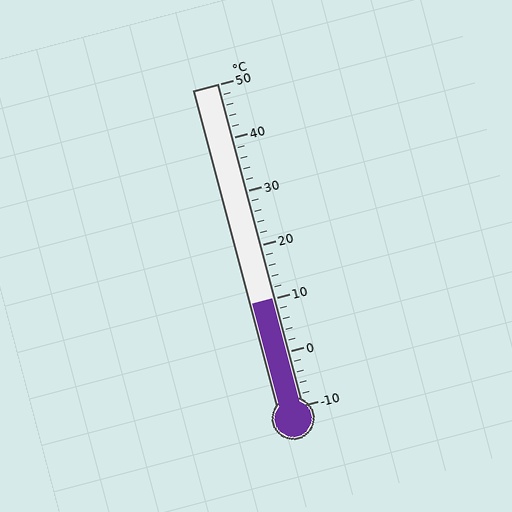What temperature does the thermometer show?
The thermometer shows approximately 10°C.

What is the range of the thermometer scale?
The thermometer scale ranges from -10°C to 50°C.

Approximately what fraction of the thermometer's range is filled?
The thermometer is filled to approximately 35% of its range.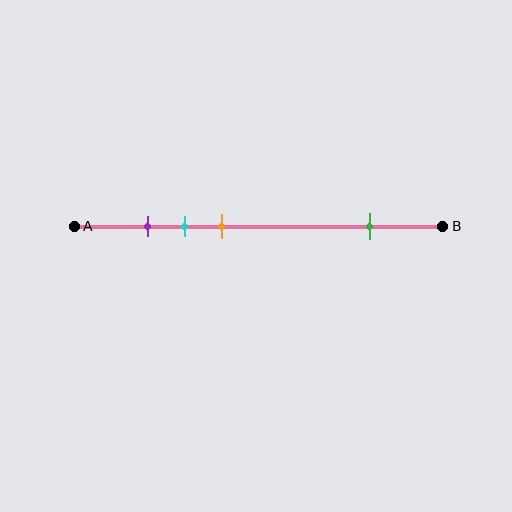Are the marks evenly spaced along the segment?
No, the marks are not evenly spaced.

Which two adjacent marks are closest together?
The purple and cyan marks are the closest adjacent pair.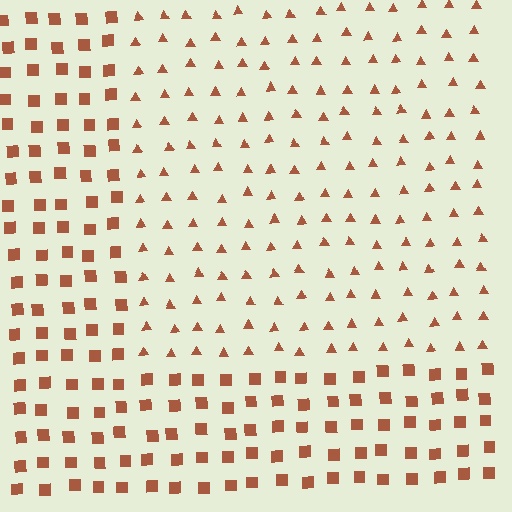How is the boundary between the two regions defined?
The boundary is defined by a change in element shape: triangles inside vs. squares outside. All elements share the same color and spacing.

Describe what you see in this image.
The image is filled with small brown elements arranged in a uniform grid. A rectangle-shaped region contains triangles, while the surrounding area contains squares. The boundary is defined purely by the change in element shape.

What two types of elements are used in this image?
The image uses triangles inside the rectangle region and squares outside it.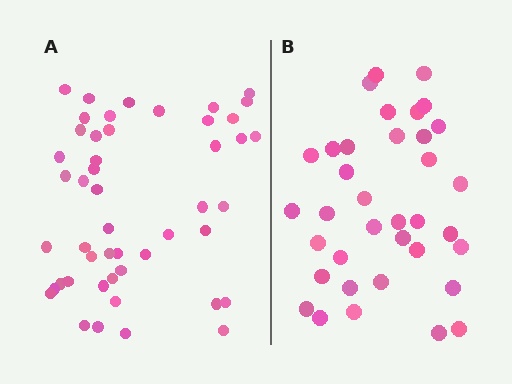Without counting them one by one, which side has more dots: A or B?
Region A (the left region) has more dots.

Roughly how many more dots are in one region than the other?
Region A has roughly 12 or so more dots than region B.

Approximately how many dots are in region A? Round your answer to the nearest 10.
About 50 dots. (The exact count is 48, which rounds to 50.)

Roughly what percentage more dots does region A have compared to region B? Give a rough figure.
About 35% more.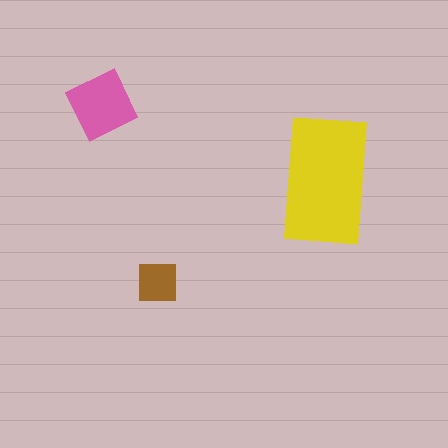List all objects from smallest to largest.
The brown square, the pink diamond, the yellow rectangle.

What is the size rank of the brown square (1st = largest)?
3rd.